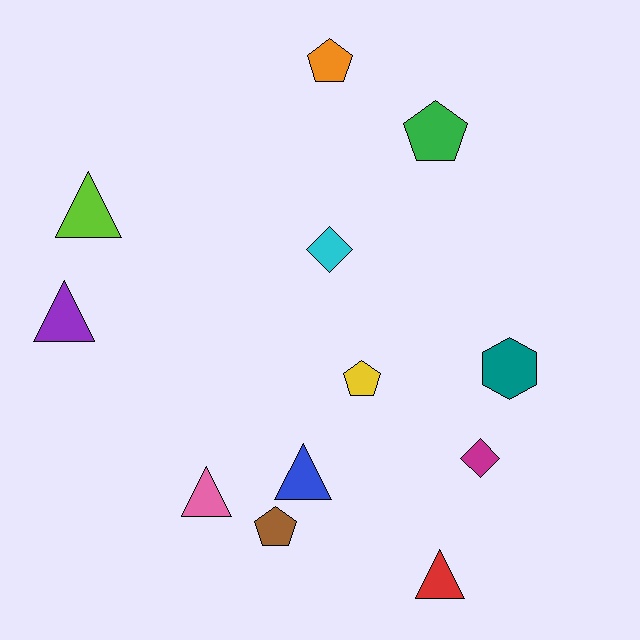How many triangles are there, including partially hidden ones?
There are 5 triangles.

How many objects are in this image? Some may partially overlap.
There are 12 objects.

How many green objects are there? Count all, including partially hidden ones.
There is 1 green object.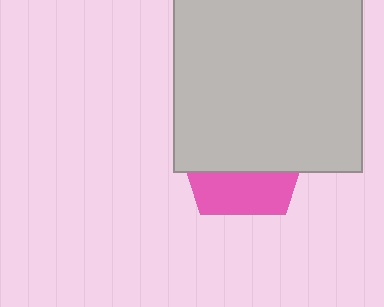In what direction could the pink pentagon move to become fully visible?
The pink pentagon could move down. That would shift it out from behind the light gray square entirely.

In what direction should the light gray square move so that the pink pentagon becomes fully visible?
The light gray square should move up. That is the shortest direction to clear the overlap and leave the pink pentagon fully visible.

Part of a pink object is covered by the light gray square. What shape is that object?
It is a pentagon.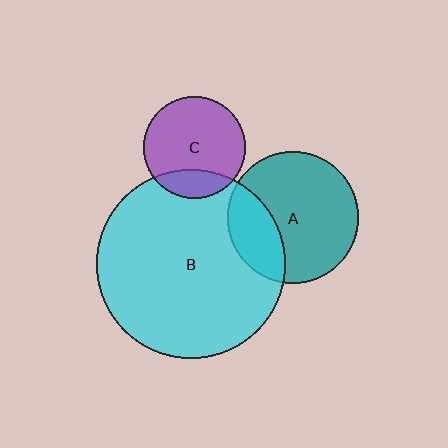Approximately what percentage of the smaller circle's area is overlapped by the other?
Approximately 25%.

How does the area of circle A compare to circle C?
Approximately 1.7 times.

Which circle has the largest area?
Circle B (cyan).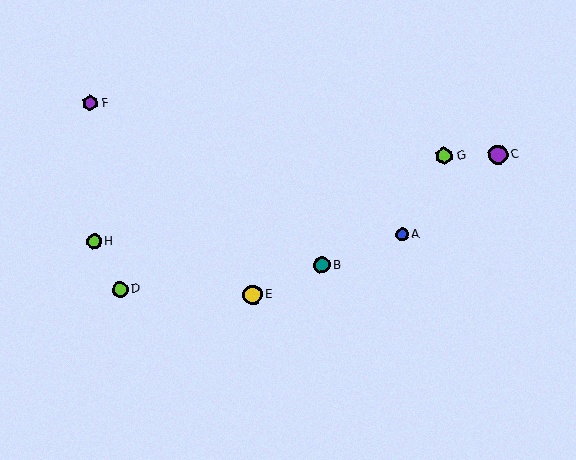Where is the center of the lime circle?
The center of the lime circle is at (94, 242).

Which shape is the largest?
The yellow circle (labeled E) is the largest.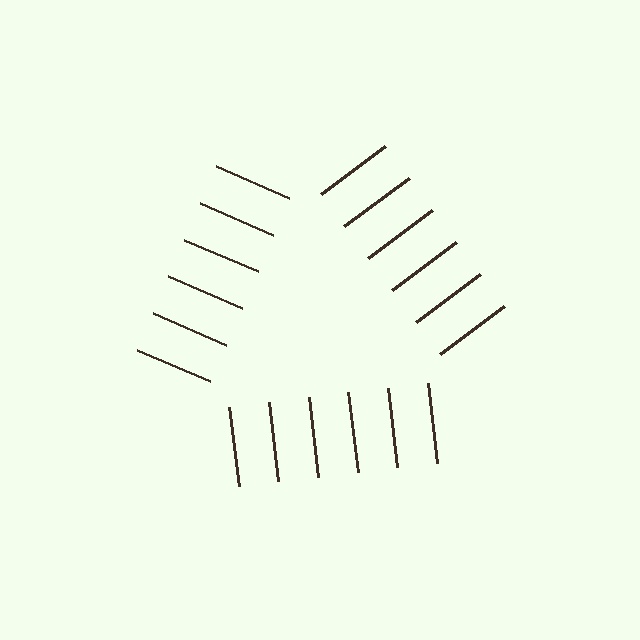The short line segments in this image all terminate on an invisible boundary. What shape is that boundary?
An illusory triangle — the line segments terminate on its edges but no continuous stroke is drawn.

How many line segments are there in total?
18 — 6 along each of the 3 edges.